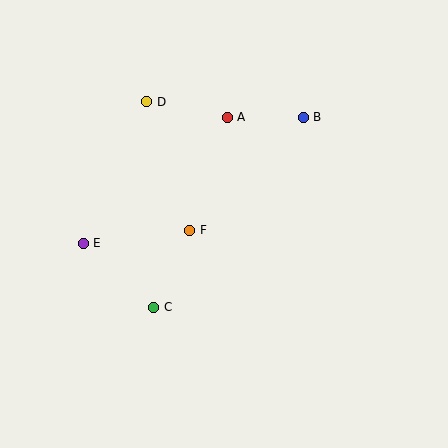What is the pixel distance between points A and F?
The distance between A and F is 119 pixels.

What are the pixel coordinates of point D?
Point D is at (147, 102).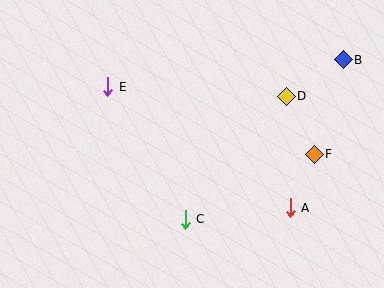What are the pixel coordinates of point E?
Point E is at (108, 87).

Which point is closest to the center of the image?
Point C at (185, 219) is closest to the center.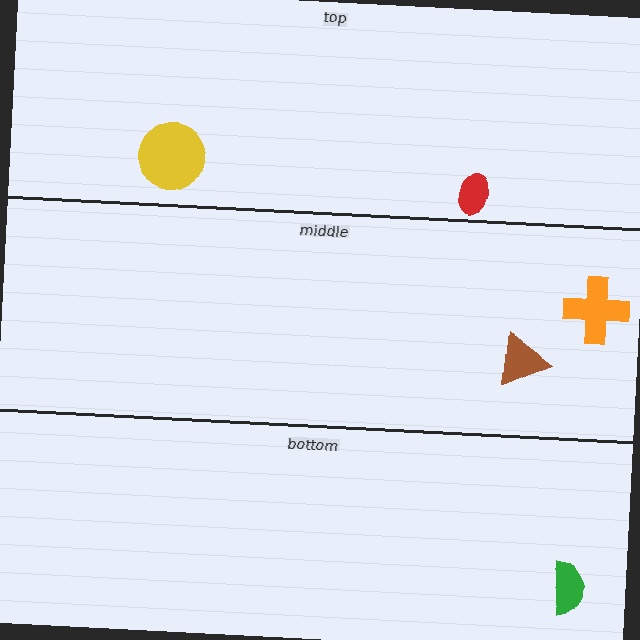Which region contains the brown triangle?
The middle region.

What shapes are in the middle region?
The brown triangle, the orange cross.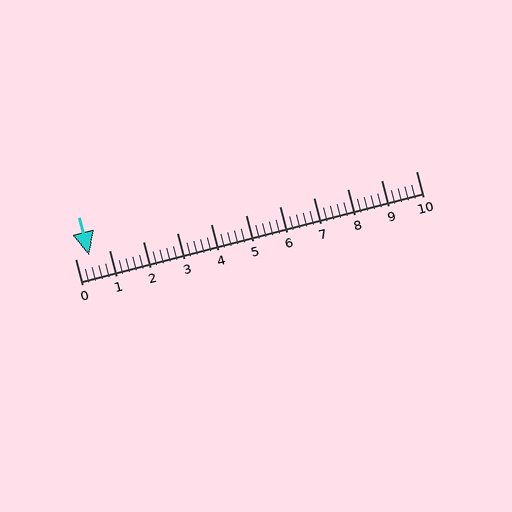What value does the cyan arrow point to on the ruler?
The cyan arrow points to approximately 0.4.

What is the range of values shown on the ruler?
The ruler shows values from 0 to 10.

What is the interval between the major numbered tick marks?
The major tick marks are spaced 1 units apart.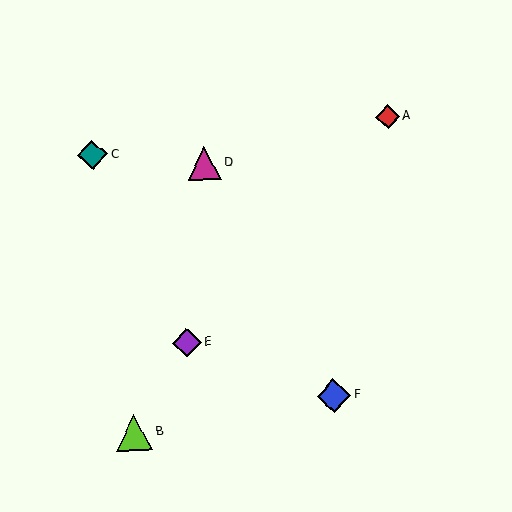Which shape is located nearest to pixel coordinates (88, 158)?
The teal diamond (labeled C) at (93, 155) is nearest to that location.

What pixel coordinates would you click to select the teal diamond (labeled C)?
Click at (93, 155) to select the teal diamond C.